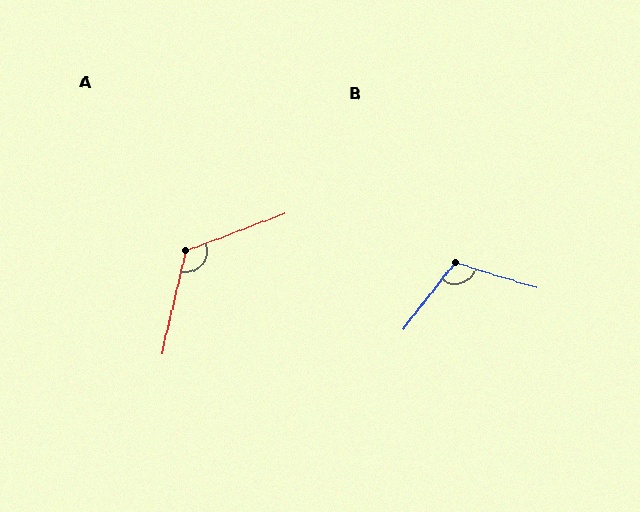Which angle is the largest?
A, at approximately 124 degrees.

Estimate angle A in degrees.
Approximately 124 degrees.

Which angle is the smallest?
B, at approximately 111 degrees.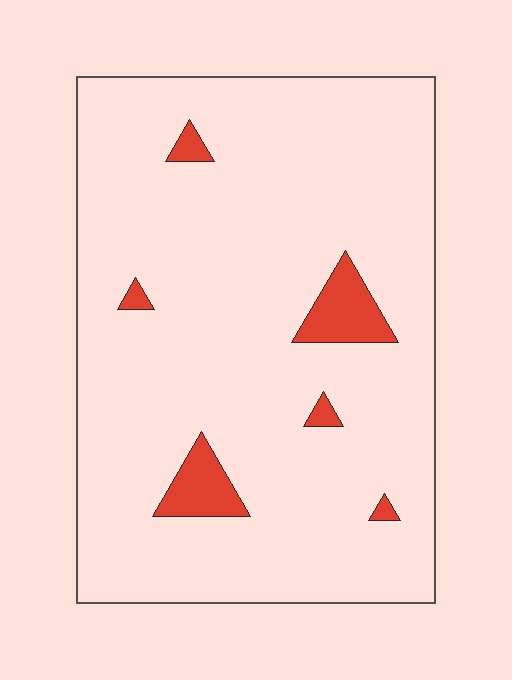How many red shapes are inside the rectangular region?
6.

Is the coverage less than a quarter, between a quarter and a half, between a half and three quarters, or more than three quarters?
Less than a quarter.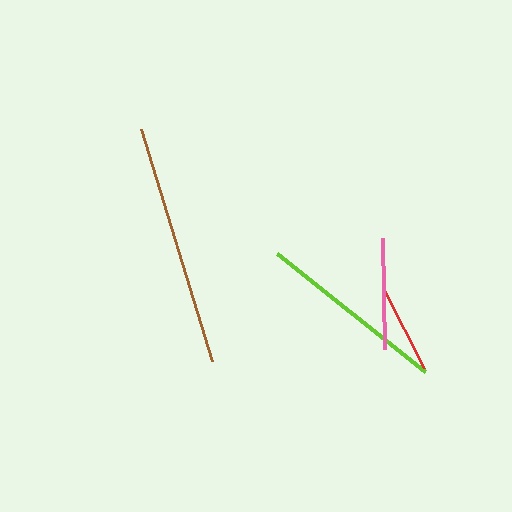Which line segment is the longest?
The brown line is the longest at approximately 243 pixels.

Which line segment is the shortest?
The red line is the shortest at approximately 88 pixels.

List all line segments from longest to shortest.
From longest to shortest: brown, lime, pink, red.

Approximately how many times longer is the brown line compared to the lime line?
The brown line is approximately 1.3 times the length of the lime line.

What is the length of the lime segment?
The lime segment is approximately 189 pixels long.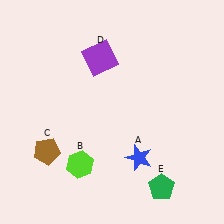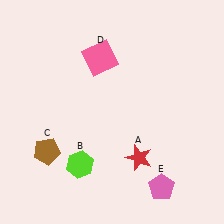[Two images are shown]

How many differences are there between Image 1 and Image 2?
There are 3 differences between the two images.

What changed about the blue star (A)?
In Image 1, A is blue. In Image 2, it changed to red.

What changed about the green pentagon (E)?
In Image 1, E is green. In Image 2, it changed to pink.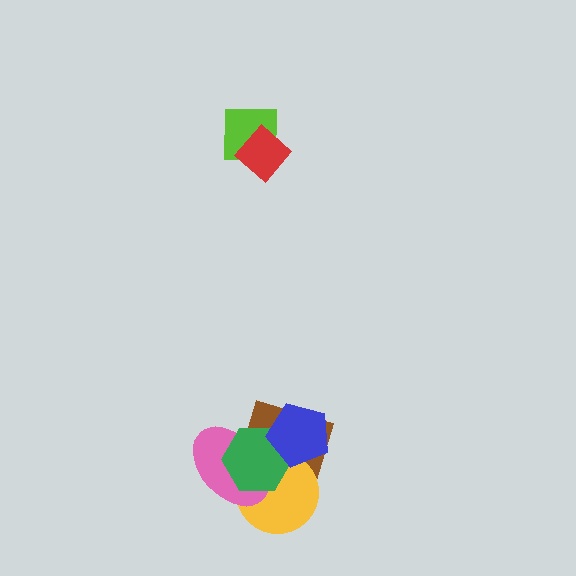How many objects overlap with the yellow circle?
4 objects overlap with the yellow circle.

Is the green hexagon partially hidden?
Yes, it is partially covered by another shape.